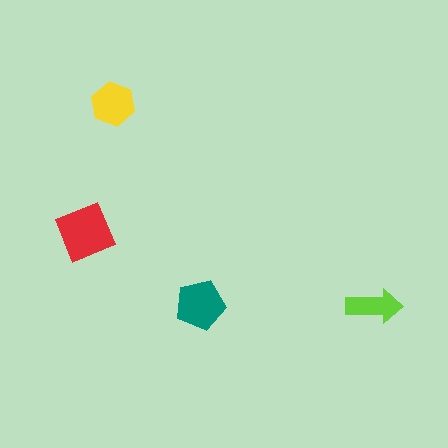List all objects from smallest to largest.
The lime arrow, the yellow hexagon, the teal pentagon, the red square.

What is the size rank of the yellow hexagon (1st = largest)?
3rd.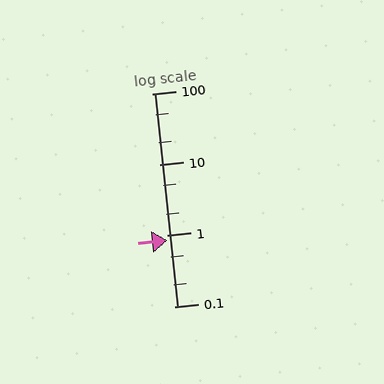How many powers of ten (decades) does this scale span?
The scale spans 3 decades, from 0.1 to 100.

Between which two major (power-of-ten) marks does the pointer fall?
The pointer is between 0.1 and 1.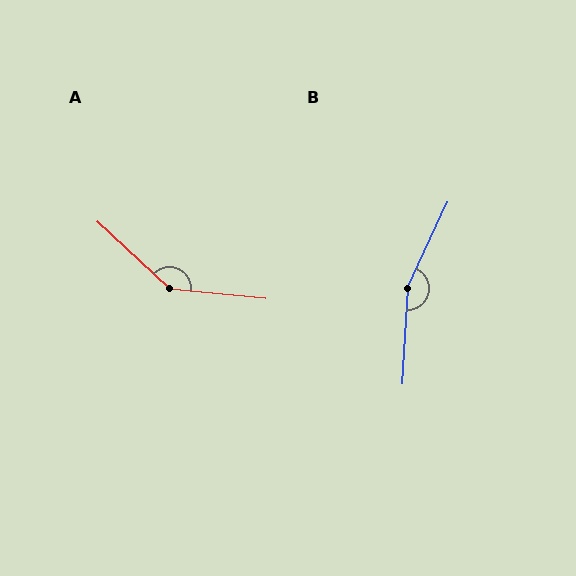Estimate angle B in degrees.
Approximately 158 degrees.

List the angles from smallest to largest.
A (143°), B (158°).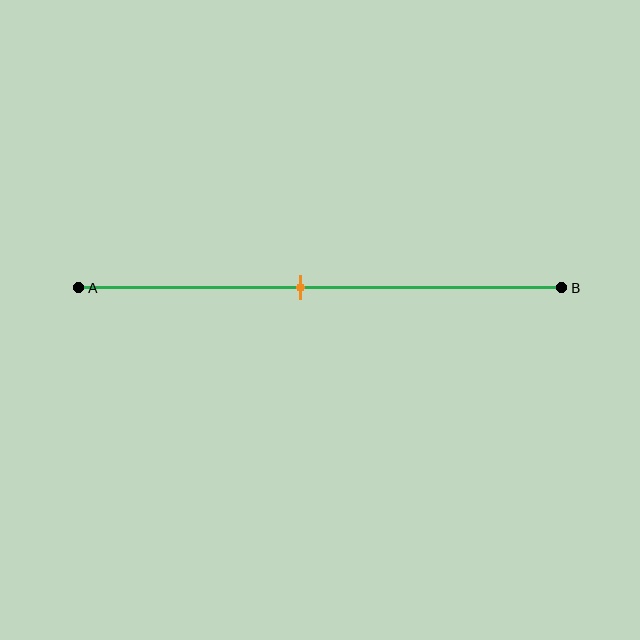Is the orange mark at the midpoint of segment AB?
No, the mark is at about 45% from A, not at the 50% midpoint.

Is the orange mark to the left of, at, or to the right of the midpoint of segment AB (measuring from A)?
The orange mark is to the left of the midpoint of segment AB.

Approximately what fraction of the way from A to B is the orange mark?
The orange mark is approximately 45% of the way from A to B.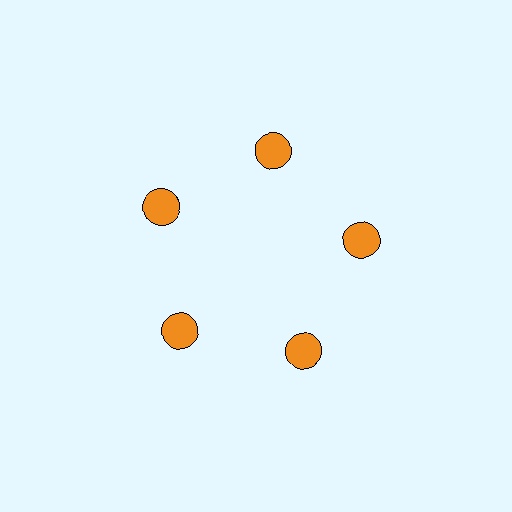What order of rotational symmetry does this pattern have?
This pattern has 5-fold rotational symmetry.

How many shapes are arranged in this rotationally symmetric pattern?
There are 5 shapes, arranged in 5 groups of 1.